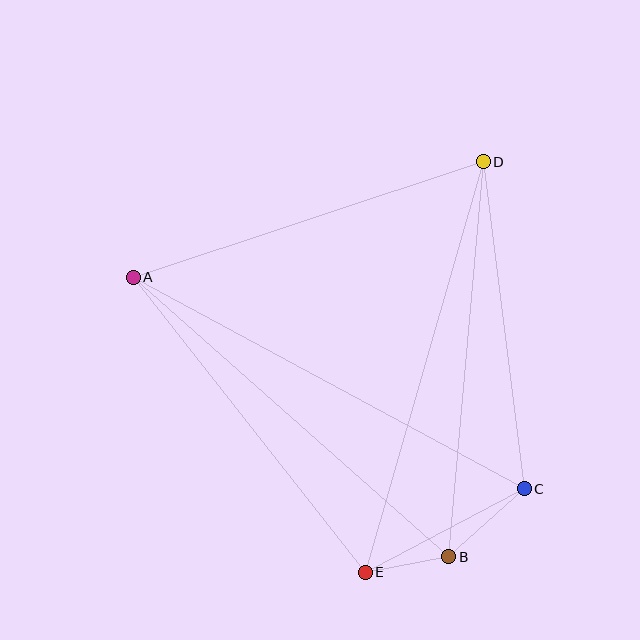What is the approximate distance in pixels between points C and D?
The distance between C and D is approximately 330 pixels.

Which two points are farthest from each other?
Points A and C are farthest from each other.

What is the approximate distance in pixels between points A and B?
The distance between A and B is approximately 422 pixels.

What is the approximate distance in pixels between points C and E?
The distance between C and E is approximately 179 pixels.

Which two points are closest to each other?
Points B and E are closest to each other.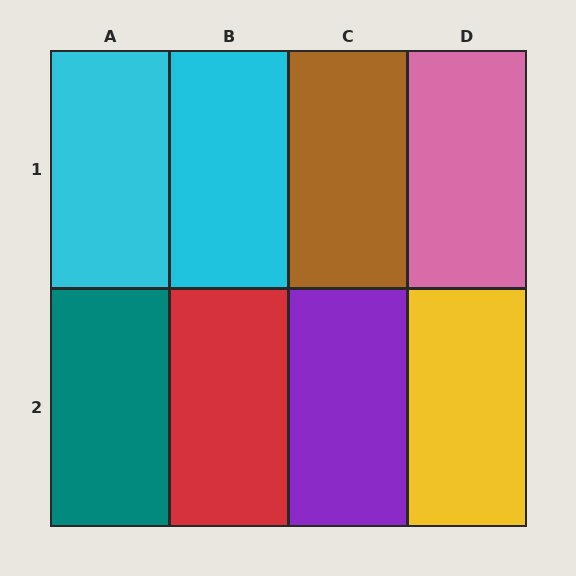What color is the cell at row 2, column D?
Yellow.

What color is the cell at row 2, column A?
Teal.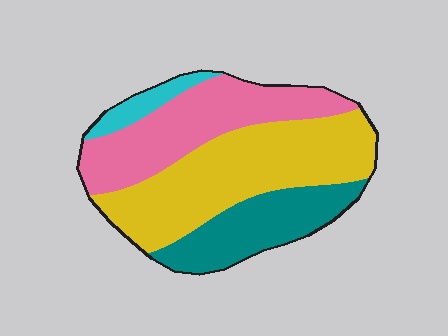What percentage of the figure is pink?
Pink takes up between a quarter and a half of the figure.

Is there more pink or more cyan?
Pink.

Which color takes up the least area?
Cyan, at roughly 5%.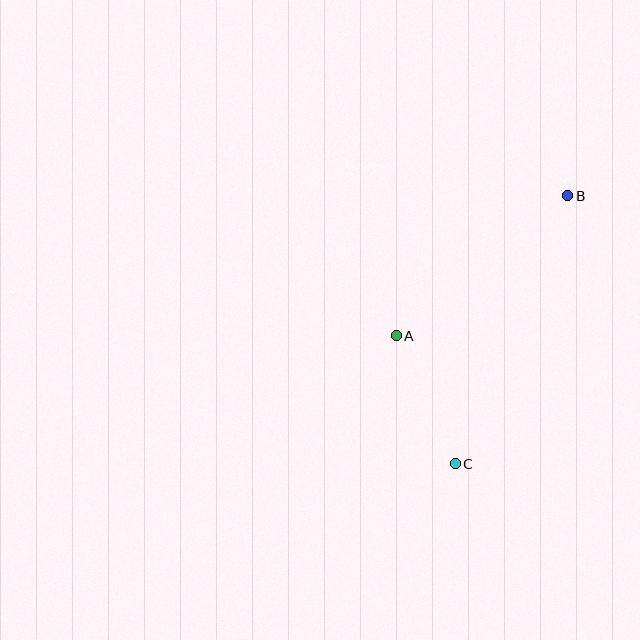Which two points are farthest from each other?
Points B and C are farthest from each other.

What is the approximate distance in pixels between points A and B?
The distance between A and B is approximately 221 pixels.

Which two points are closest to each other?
Points A and C are closest to each other.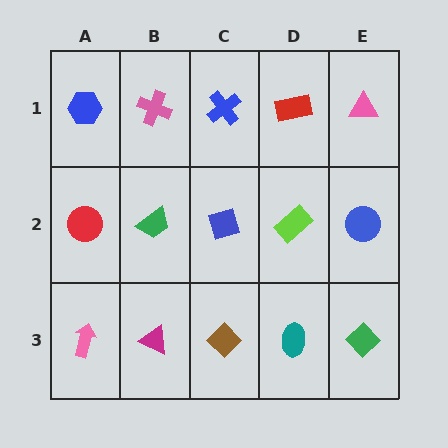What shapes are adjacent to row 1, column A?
A red circle (row 2, column A), a pink cross (row 1, column B).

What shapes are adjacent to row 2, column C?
A blue cross (row 1, column C), a brown diamond (row 3, column C), a green trapezoid (row 2, column B), a lime rectangle (row 2, column D).